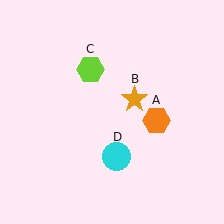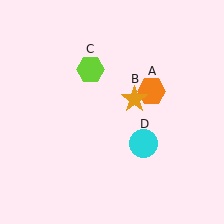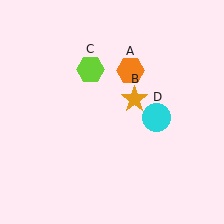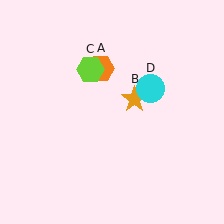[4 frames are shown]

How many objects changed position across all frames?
2 objects changed position: orange hexagon (object A), cyan circle (object D).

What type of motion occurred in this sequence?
The orange hexagon (object A), cyan circle (object D) rotated counterclockwise around the center of the scene.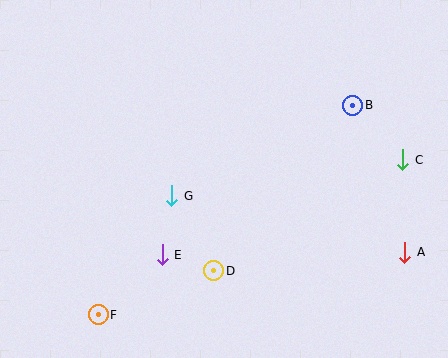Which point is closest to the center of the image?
Point G at (172, 196) is closest to the center.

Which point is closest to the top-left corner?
Point G is closest to the top-left corner.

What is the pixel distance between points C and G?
The distance between C and G is 233 pixels.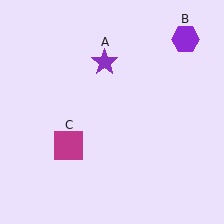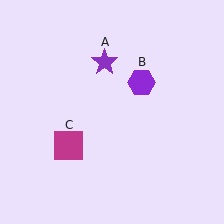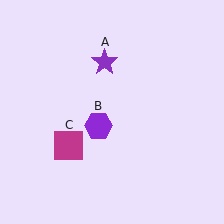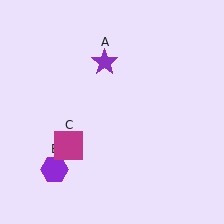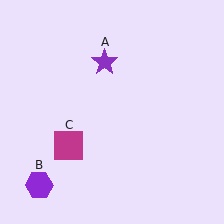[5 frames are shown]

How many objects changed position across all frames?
1 object changed position: purple hexagon (object B).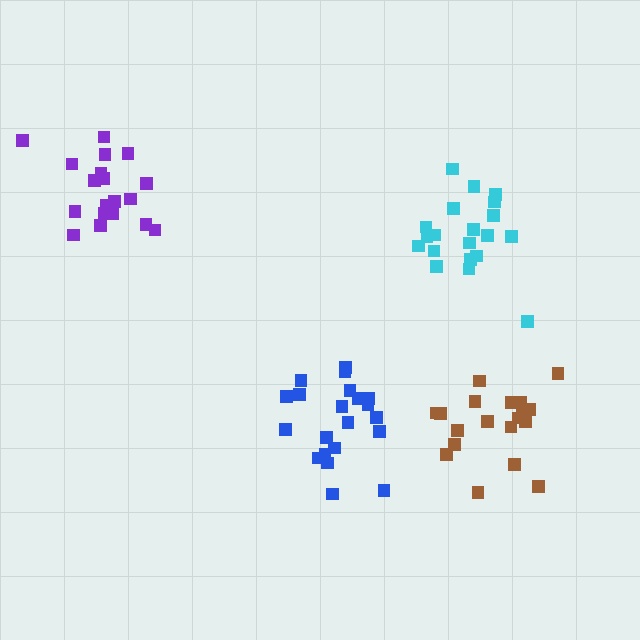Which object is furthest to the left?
The purple cluster is leftmost.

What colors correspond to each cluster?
The clusters are colored: purple, cyan, brown, blue.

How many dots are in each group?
Group 1: 19 dots, Group 2: 20 dots, Group 3: 19 dots, Group 4: 21 dots (79 total).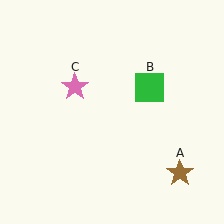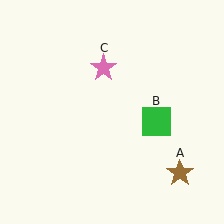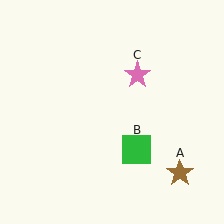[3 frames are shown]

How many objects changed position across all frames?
2 objects changed position: green square (object B), pink star (object C).